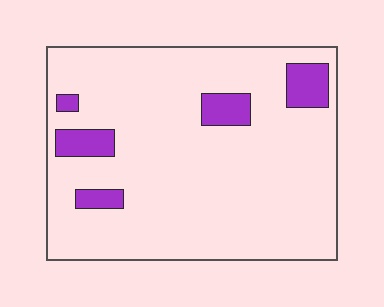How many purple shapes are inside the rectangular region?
5.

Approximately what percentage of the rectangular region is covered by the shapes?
Approximately 10%.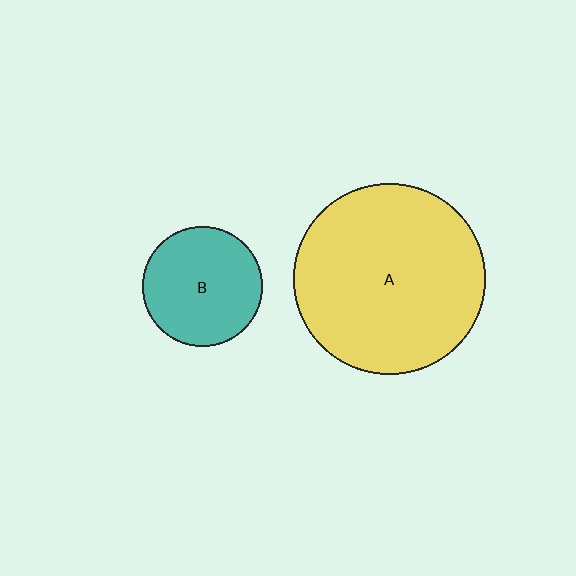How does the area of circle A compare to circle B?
Approximately 2.6 times.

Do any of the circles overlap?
No, none of the circles overlap.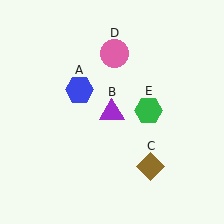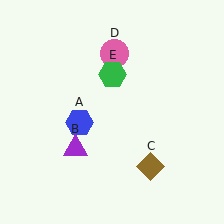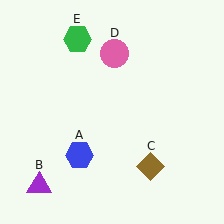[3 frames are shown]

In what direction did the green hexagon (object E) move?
The green hexagon (object E) moved up and to the left.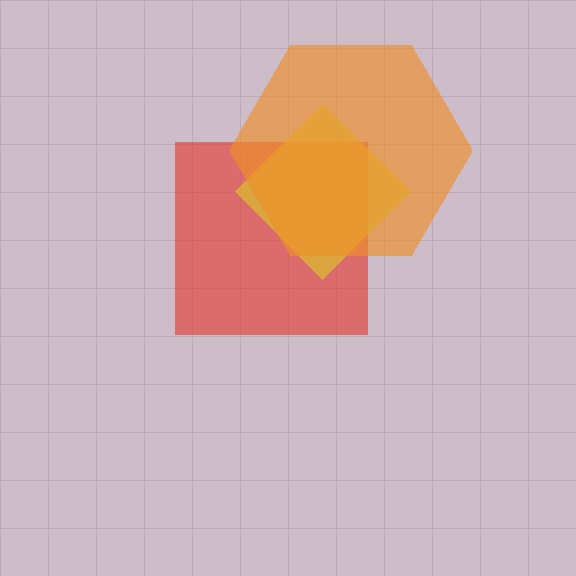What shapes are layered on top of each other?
The layered shapes are: a red square, a yellow diamond, an orange hexagon.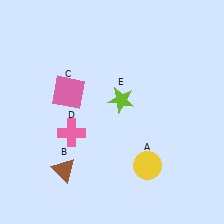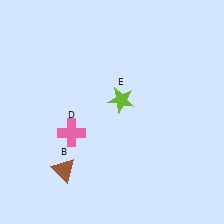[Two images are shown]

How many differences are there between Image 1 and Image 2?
There are 2 differences between the two images.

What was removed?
The pink square (C), the yellow circle (A) were removed in Image 2.